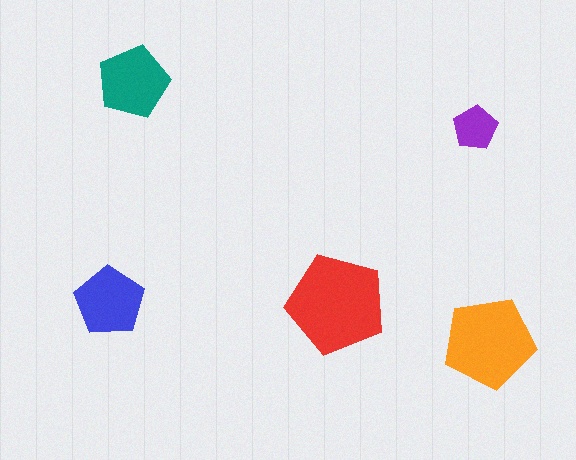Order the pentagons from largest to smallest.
the red one, the orange one, the teal one, the blue one, the purple one.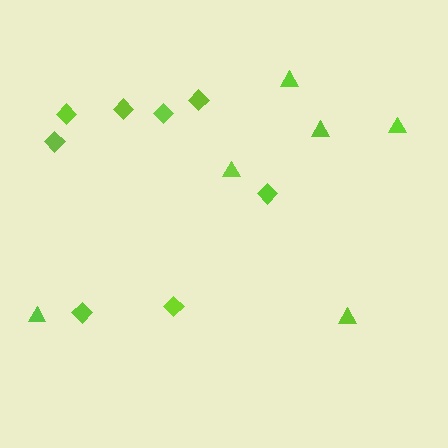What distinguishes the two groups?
There are 2 groups: one group of triangles (6) and one group of diamonds (8).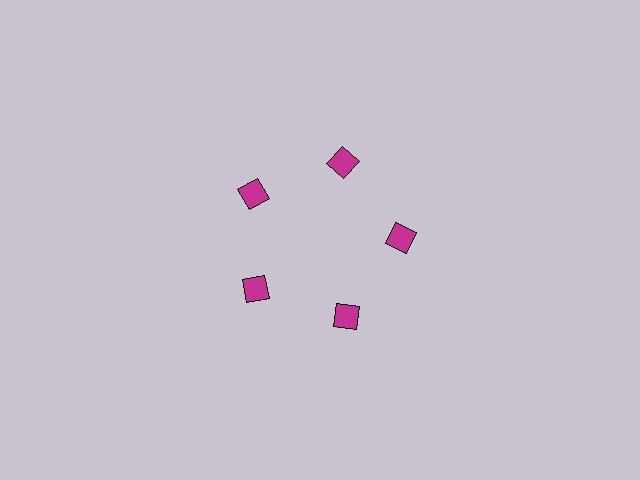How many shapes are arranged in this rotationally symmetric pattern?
There are 5 shapes, arranged in 5 groups of 1.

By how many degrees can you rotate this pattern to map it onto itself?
The pattern maps onto itself every 72 degrees of rotation.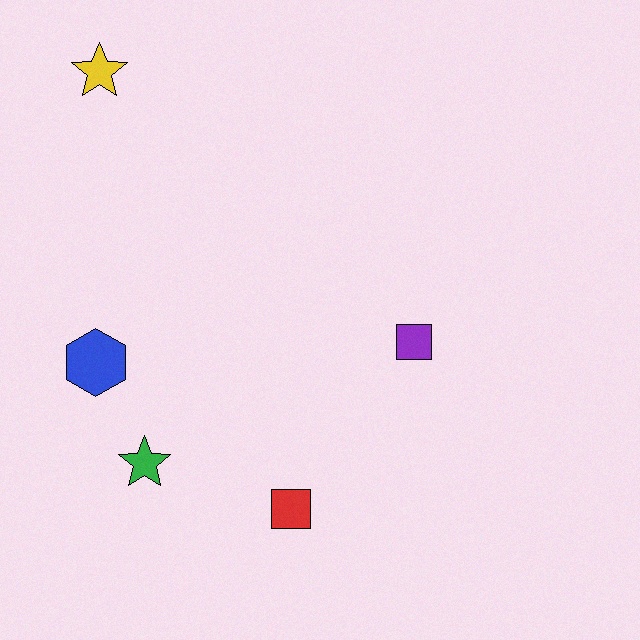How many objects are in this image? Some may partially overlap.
There are 5 objects.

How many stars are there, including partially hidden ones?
There are 2 stars.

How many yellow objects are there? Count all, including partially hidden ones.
There is 1 yellow object.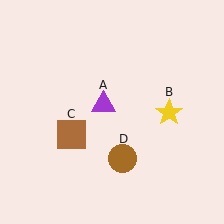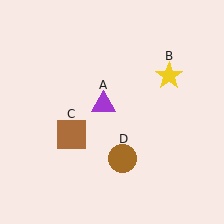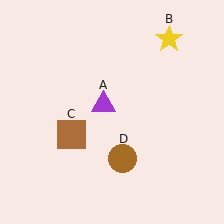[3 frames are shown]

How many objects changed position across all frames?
1 object changed position: yellow star (object B).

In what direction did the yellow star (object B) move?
The yellow star (object B) moved up.